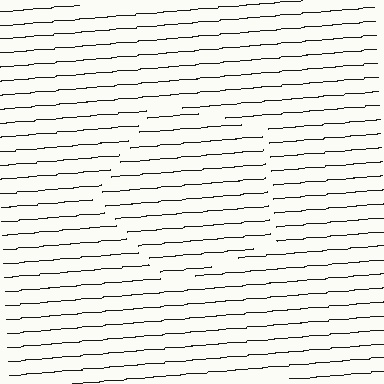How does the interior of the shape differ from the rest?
The interior of the shape contains the same grating, shifted by half a period — the contour is defined by the phase discontinuity where line-ends from the inner and outer gratings abut.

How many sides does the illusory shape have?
5 sides — the line-ends trace a pentagon.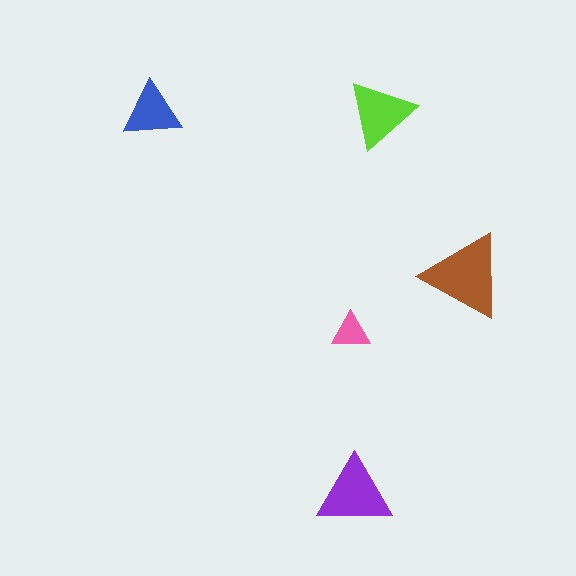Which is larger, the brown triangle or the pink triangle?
The brown one.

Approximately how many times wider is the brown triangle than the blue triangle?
About 1.5 times wider.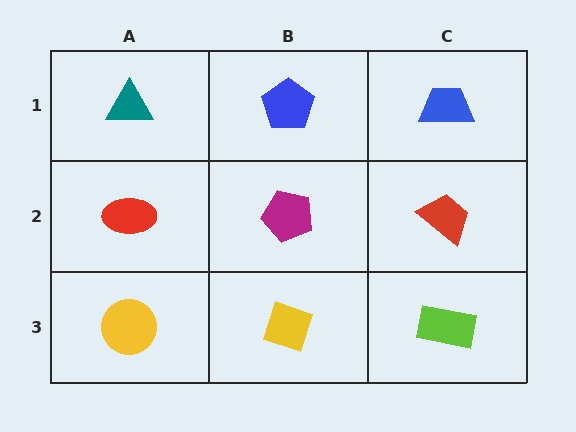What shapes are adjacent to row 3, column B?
A magenta pentagon (row 2, column B), a yellow circle (row 3, column A), a lime rectangle (row 3, column C).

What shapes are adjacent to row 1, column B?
A magenta pentagon (row 2, column B), a teal triangle (row 1, column A), a blue trapezoid (row 1, column C).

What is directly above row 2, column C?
A blue trapezoid.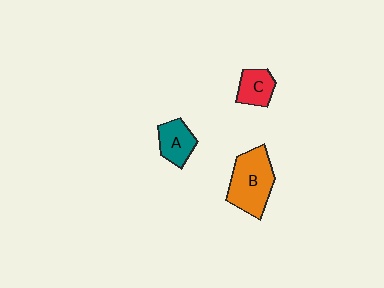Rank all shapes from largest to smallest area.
From largest to smallest: B (orange), A (teal), C (red).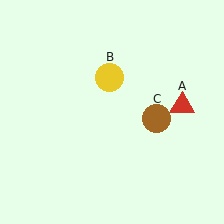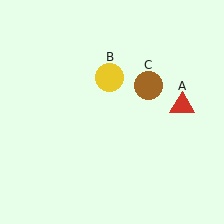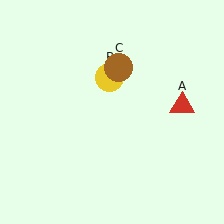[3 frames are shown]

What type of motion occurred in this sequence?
The brown circle (object C) rotated counterclockwise around the center of the scene.